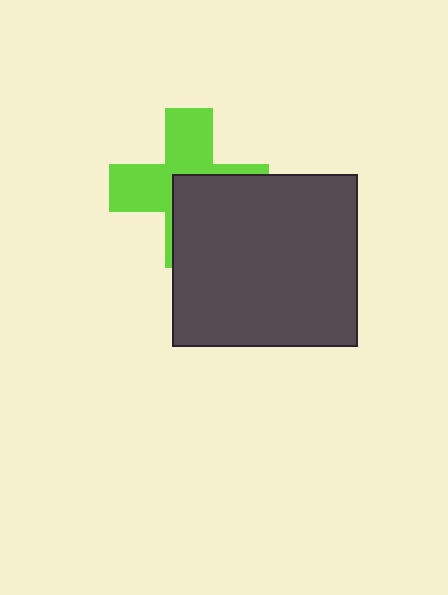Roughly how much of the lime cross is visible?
About half of it is visible (roughly 53%).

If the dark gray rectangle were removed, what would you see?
You would see the complete lime cross.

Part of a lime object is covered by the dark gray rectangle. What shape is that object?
It is a cross.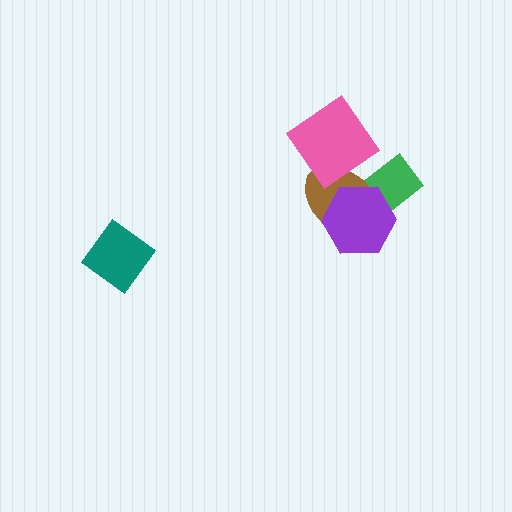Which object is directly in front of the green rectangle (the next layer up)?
The brown ellipse is directly in front of the green rectangle.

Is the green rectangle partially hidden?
Yes, it is partially covered by another shape.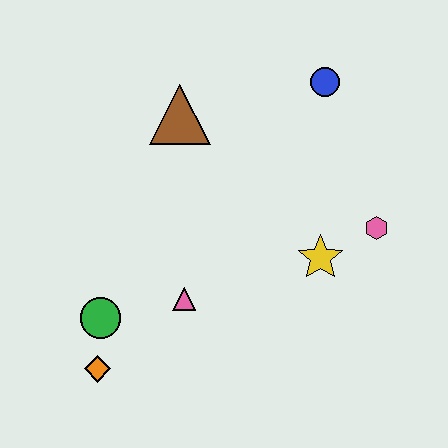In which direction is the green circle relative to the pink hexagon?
The green circle is to the left of the pink hexagon.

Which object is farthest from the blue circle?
The orange diamond is farthest from the blue circle.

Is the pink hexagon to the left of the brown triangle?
No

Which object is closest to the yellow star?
The pink hexagon is closest to the yellow star.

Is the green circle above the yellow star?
No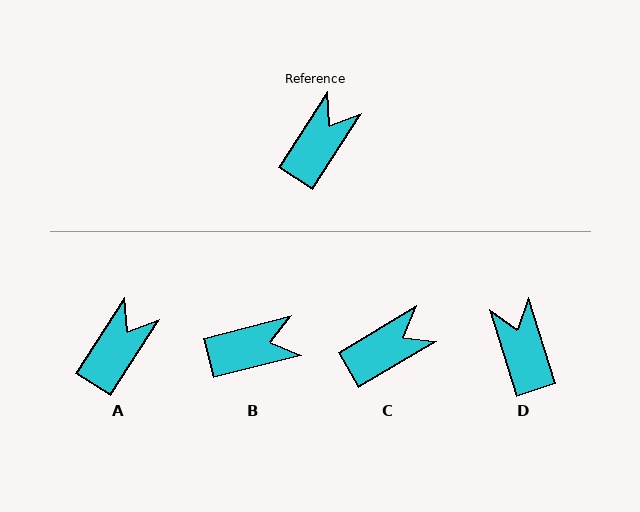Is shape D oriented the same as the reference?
No, it is off by about 50 degrees.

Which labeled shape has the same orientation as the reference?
A.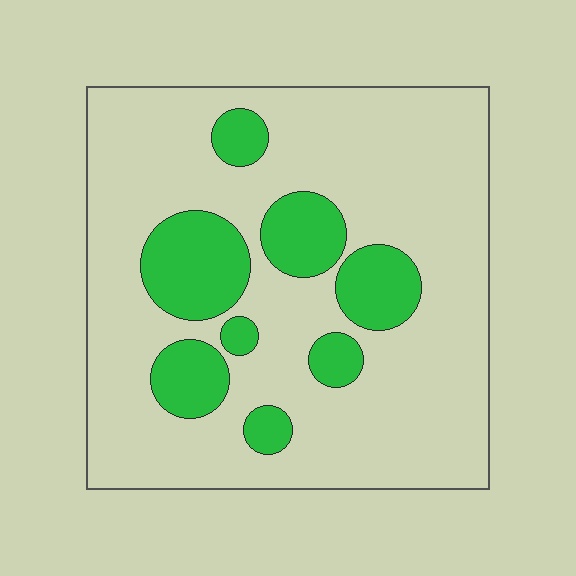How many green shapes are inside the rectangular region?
8.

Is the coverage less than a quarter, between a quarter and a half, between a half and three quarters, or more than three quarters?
Less than a quarter.